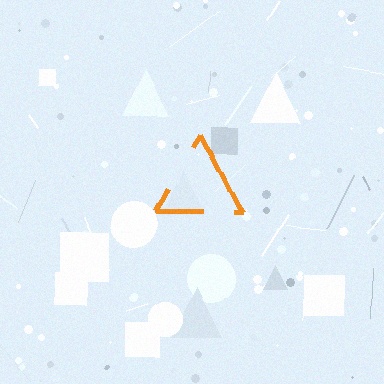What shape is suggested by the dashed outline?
The dashed outline suggests a triangle.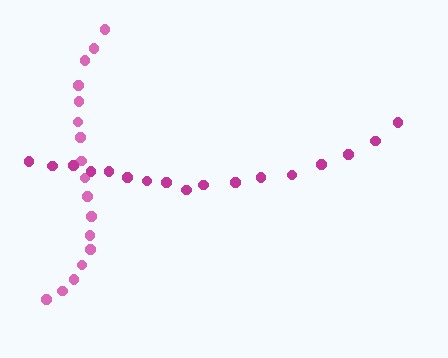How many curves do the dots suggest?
There are 2 distinct paths.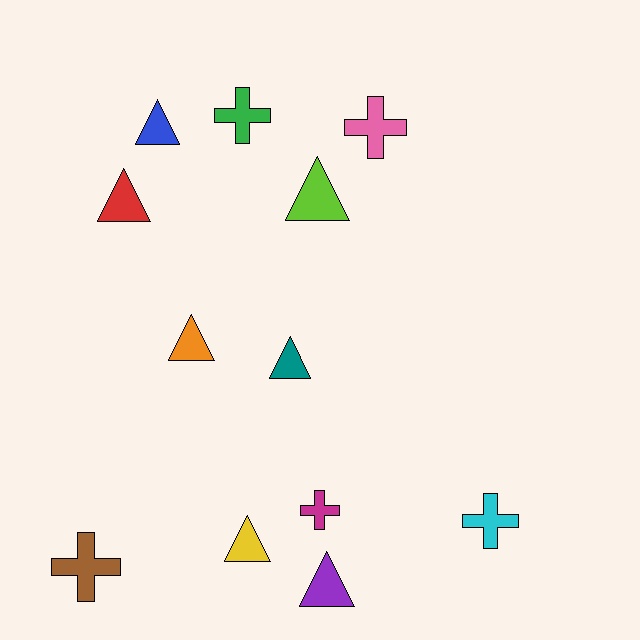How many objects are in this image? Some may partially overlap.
There are 12 objects.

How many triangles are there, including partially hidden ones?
There are 7 triangles.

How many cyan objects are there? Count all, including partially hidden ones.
There is 1 cyan object.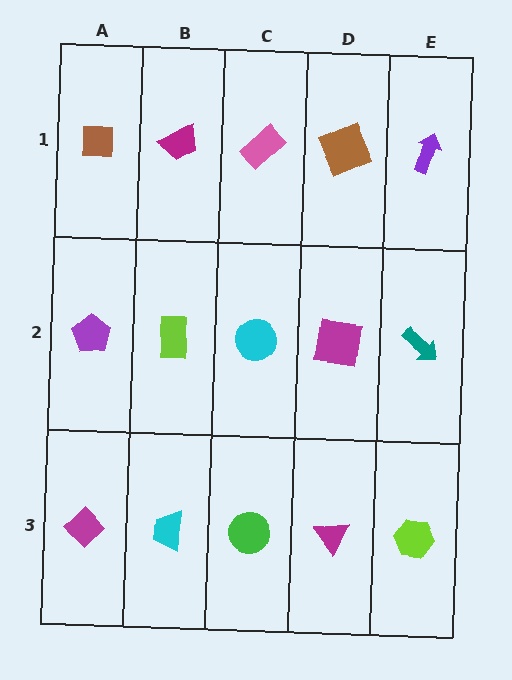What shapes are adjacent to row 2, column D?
A brown square (row 1, column D), a magenta triangle (row 3, column D), a cyan circle (row 2, column C), a teal arrow (row 2, column E).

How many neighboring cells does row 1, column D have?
3.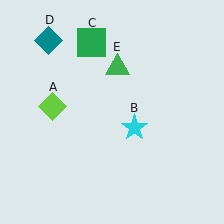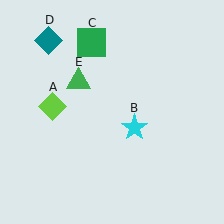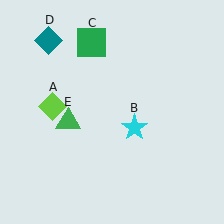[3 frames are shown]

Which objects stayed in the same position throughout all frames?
Lime diamond (object A) and cyan star (object B) and green square (object C) and teal diamond (object D) remained stationary.